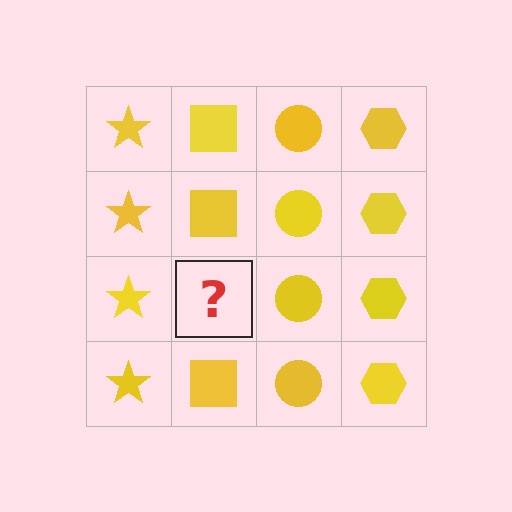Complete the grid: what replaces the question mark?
The question mark should be replaced with a yellow square.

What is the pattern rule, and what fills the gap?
The rule is that each column has a consistent shape. The gap should be filled with a yellow square.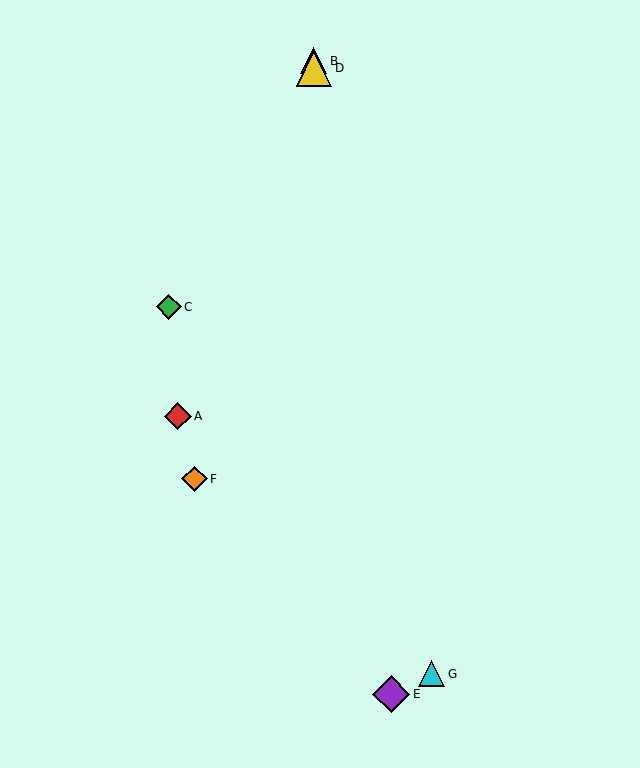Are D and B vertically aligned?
Yes, both are at x≈314.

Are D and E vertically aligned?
No, D is at x≈314 and E is at x≈391.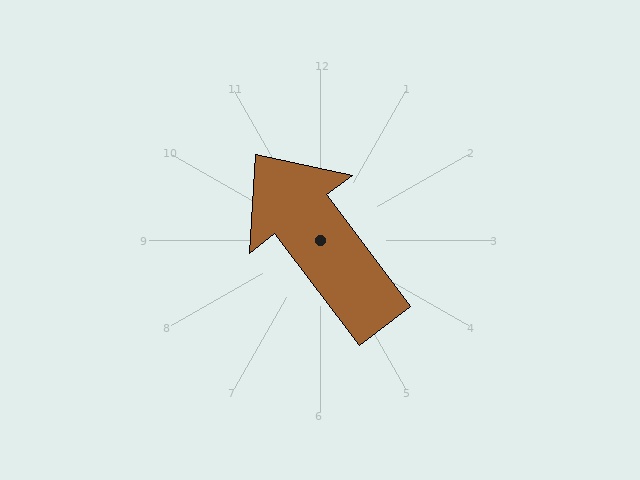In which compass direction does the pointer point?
Northwest.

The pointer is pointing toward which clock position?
Roughly 11 o'clock.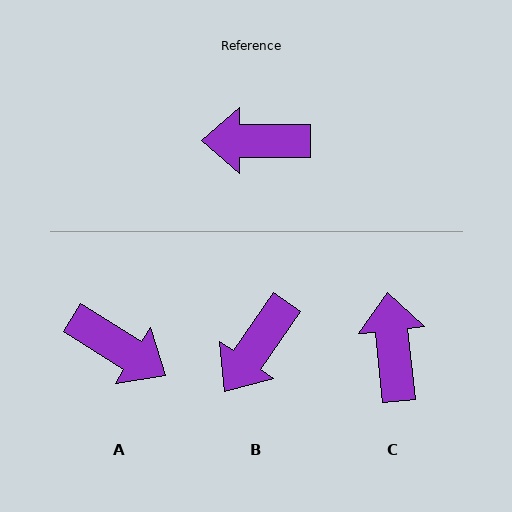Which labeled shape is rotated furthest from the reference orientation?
A, about 148 degrees away.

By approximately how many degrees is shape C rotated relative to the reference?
Approximately 84 degrees clockwise.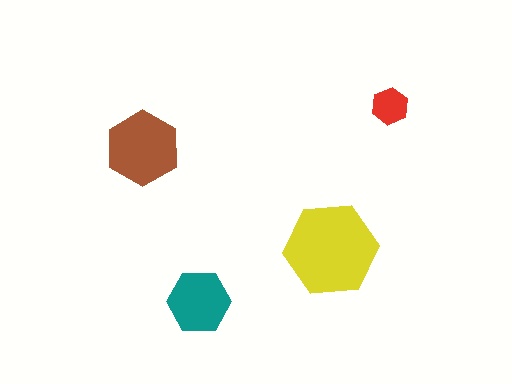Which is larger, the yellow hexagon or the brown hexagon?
The yellow one.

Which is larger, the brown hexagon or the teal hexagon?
The brown one.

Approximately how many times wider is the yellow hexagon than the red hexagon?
About 2.5 times wider.